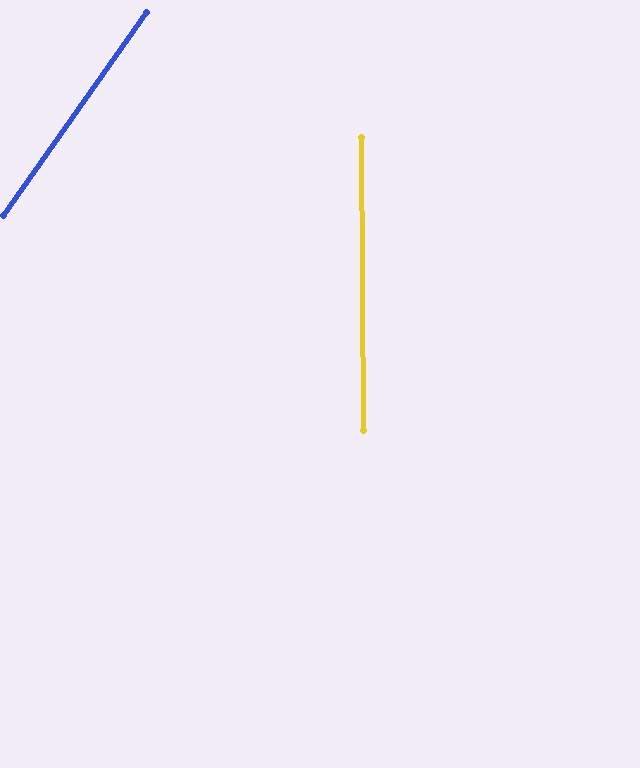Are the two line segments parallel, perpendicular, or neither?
Neither parallel nor perpendicular — they differ by about 36°.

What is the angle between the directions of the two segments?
Approximately 36 degrees.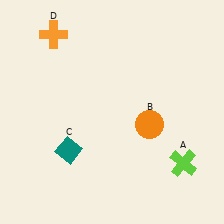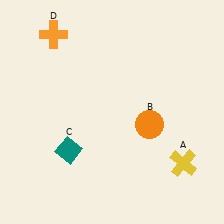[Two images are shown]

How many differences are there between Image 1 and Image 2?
There is 1 difference between the two images.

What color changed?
The cross (A) changed from lime in Image 1 to yellow in Image 2.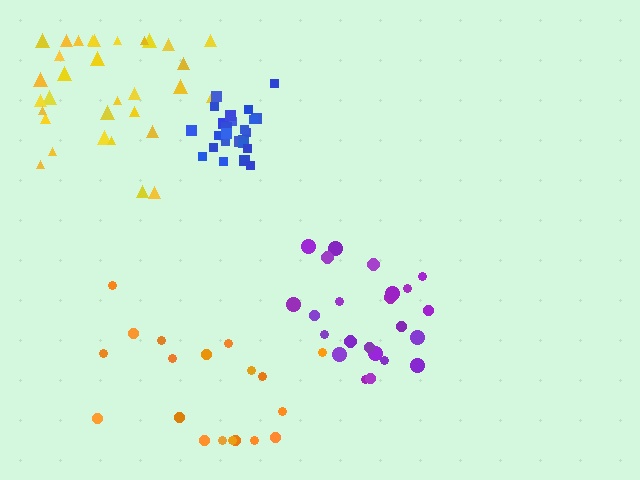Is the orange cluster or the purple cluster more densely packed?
Purple.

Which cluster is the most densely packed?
Blue.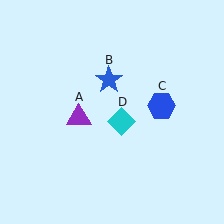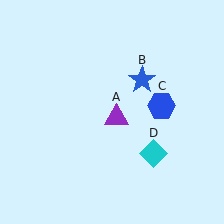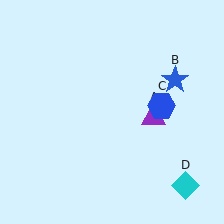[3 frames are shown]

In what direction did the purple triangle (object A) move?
The purple triangle (object A) moved right.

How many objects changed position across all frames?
3 objects changed position: purple triangle (object A), blue star (object B), cyan diamond (object D).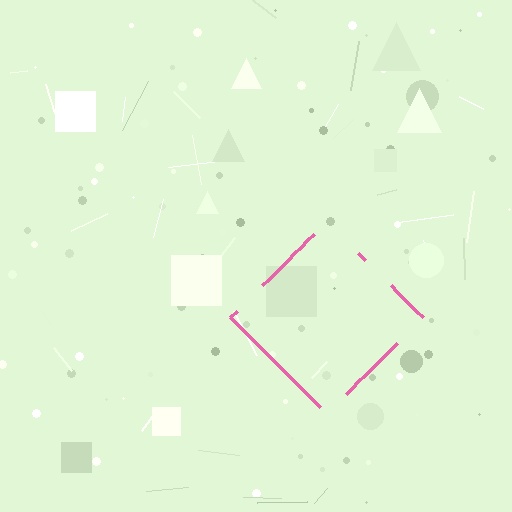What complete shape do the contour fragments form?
The contour fragments form a diamond.